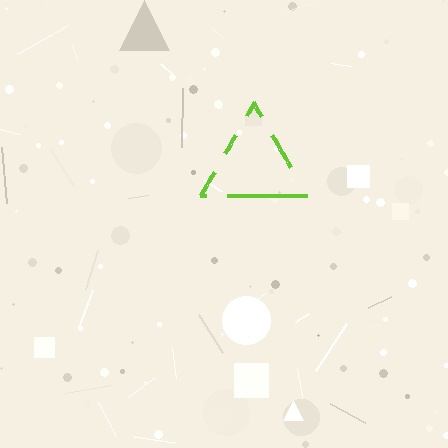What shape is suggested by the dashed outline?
The dashed outline suggests a triangle.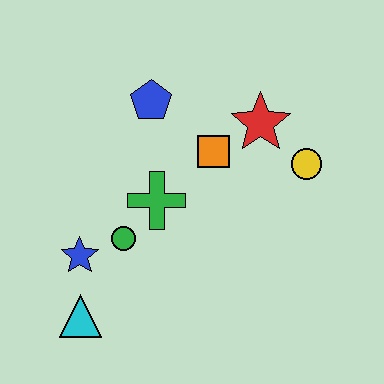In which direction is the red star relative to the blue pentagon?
The red star is to the right of the blue pentagon.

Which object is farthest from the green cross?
The yellow circle is farthest from the green cross.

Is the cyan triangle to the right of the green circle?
No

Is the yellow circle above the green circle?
Yes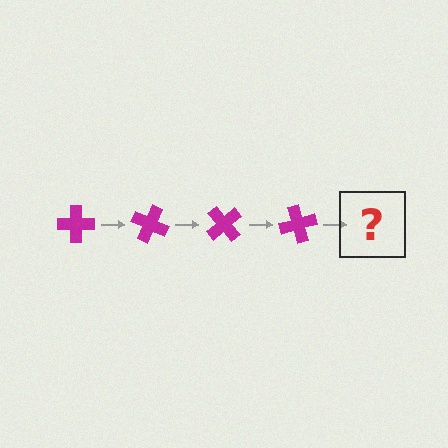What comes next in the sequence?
The next element should be a magenta cross rotated 100 degrees.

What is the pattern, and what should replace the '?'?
The pattern is that the cross rotates 25 degrees each step. The '?' should be a magenta cross rotated 100 degrees.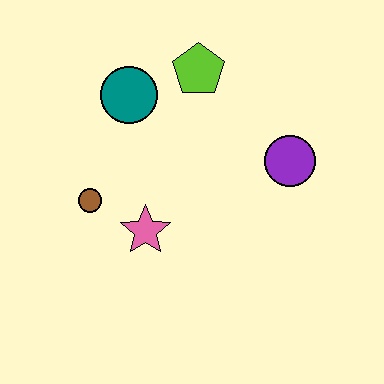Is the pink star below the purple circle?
Yes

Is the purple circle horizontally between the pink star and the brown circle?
No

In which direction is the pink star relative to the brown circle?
The pink star is to the right of the brown circle.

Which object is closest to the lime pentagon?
The teal circle is closest to the lime pentagon.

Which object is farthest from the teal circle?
The purple circle is farthest from the teal circle.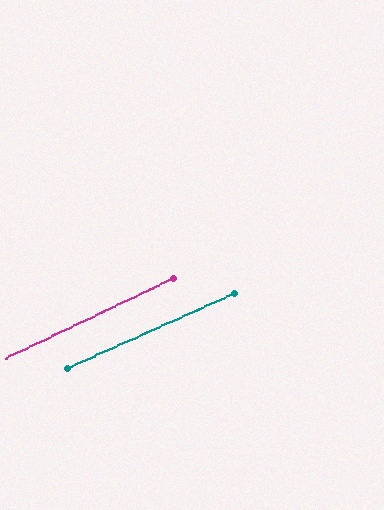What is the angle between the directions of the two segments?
Approximately 1 degree.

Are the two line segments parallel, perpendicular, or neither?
Parallel — their directions differ by only 1.2°.